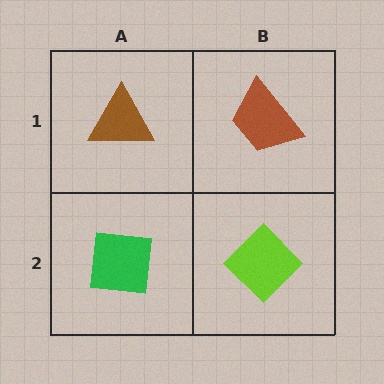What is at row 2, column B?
A lime diamond.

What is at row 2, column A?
A green square.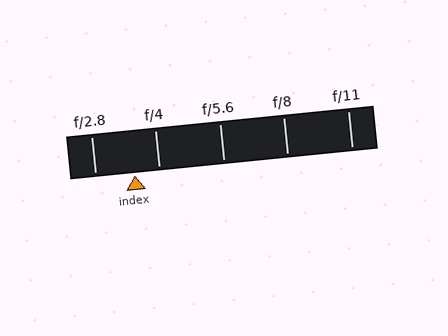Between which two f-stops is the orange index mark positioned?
The index mark is between f/2.8 and f/4.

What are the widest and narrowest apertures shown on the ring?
The widest aperture shown is f/2.8 and the narrowest is f/11.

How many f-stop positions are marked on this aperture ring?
There are 5 f-stop positions marked.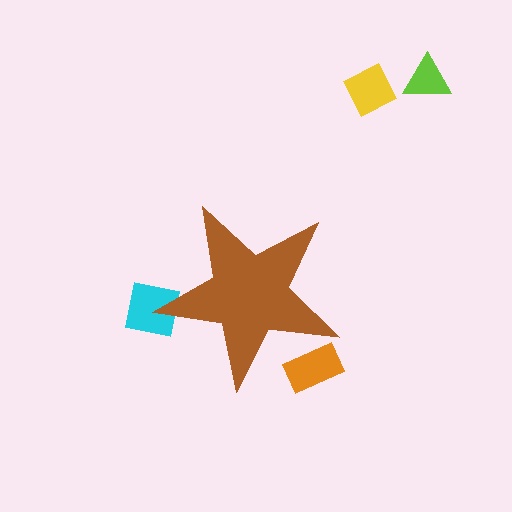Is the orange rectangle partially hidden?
Yes, the orange rectangle is partially hidden behind the brown star.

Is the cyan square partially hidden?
Yes, the cyan square is partially hidden behind the brown star.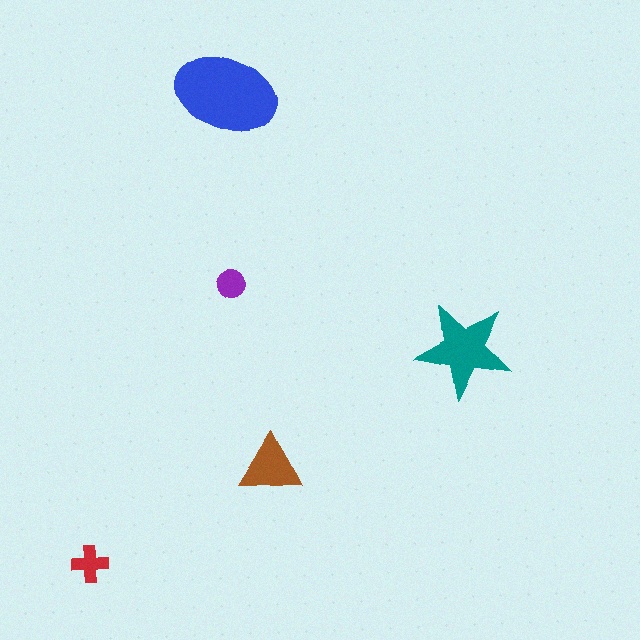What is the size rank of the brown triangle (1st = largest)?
3rd.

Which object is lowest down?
The red cross is bottommost.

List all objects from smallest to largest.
The purple circle, the red cross, the brown triangle, the teal star, the blue ellipse.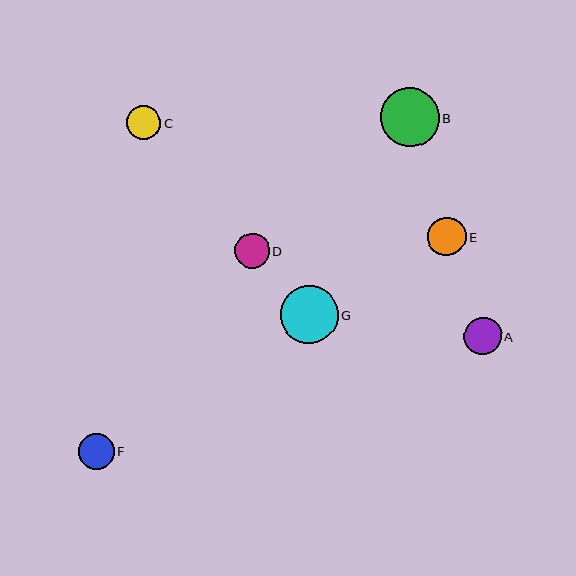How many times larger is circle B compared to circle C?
Circle B is approximately 1.7 times the size of circle C.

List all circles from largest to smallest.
From largest to smallest: B, G, E, A, F, D, C.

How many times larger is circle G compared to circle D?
Circle G is approximately 1.7 times the size of circle D.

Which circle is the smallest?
Circle C is the smallest with a size of approximately 34 pixels.